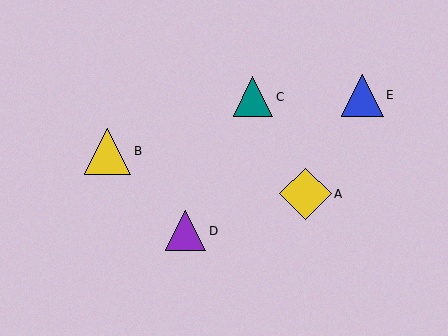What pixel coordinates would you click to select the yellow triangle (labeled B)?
Click at (108, 151) to select the yellow triangle B.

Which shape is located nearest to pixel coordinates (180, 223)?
The purple triangle (labeled D) at (186, 231) is nearest to that location.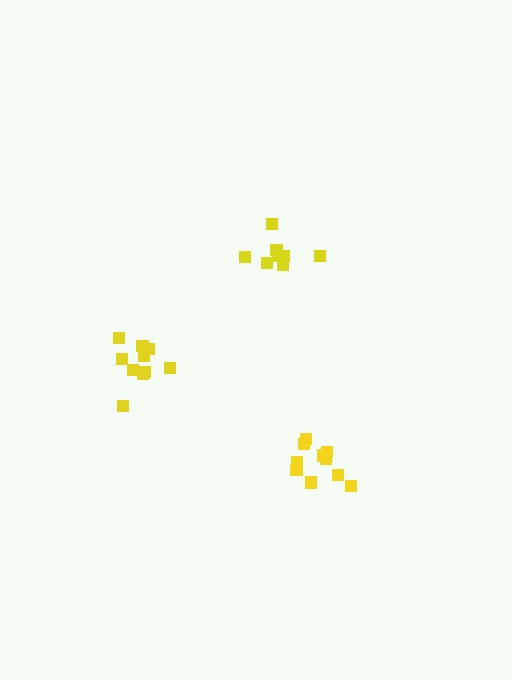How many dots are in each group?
Group 1: 10 dots, Group 2: 10 dots, Group 3: 8 dots (28 total).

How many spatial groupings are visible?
There are 3 spatial groupings.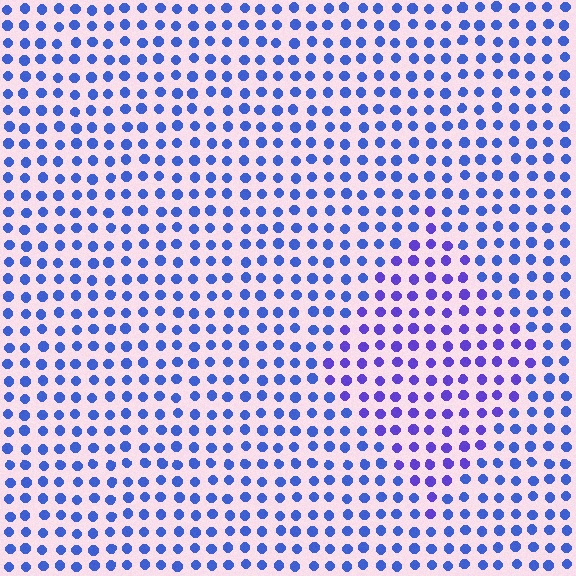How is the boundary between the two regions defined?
The boundary is defined purely by a slight shift in hue (about 28 degrees). Spacing, size, and orientation are identical on both sides.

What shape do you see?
I see a diamond.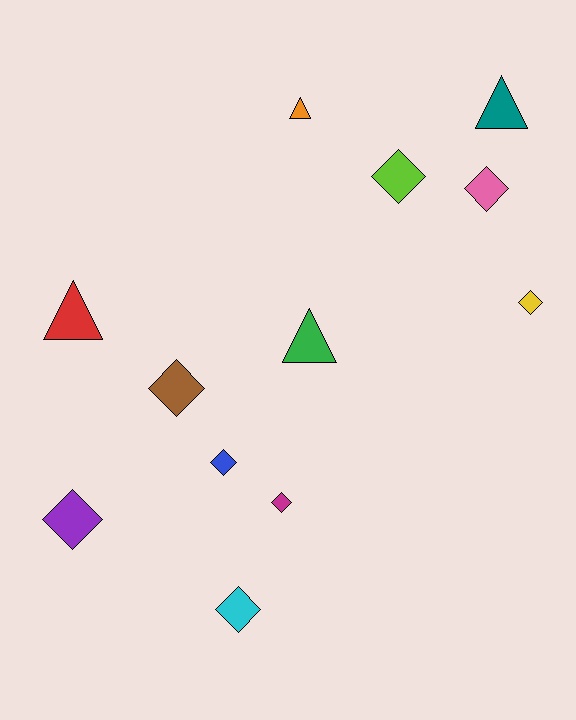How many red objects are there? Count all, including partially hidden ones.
There is 1 red object.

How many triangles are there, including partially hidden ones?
There are 4 triangles.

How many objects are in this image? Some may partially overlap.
There are 12 objects.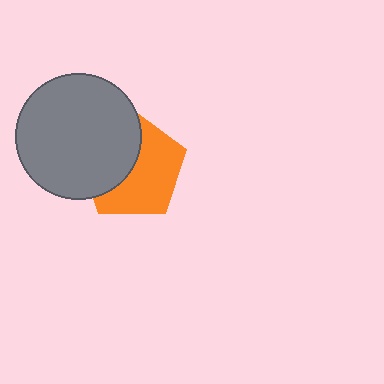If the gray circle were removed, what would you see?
You would see the complete orange pentagon.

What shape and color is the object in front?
The object in front is a gray circle.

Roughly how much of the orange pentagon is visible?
About half of it is visible (roughly 57%).